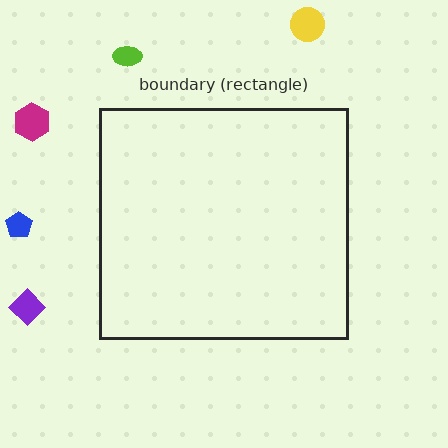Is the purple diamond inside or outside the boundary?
Outside.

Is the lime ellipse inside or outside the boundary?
Outside.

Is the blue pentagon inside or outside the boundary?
Outside.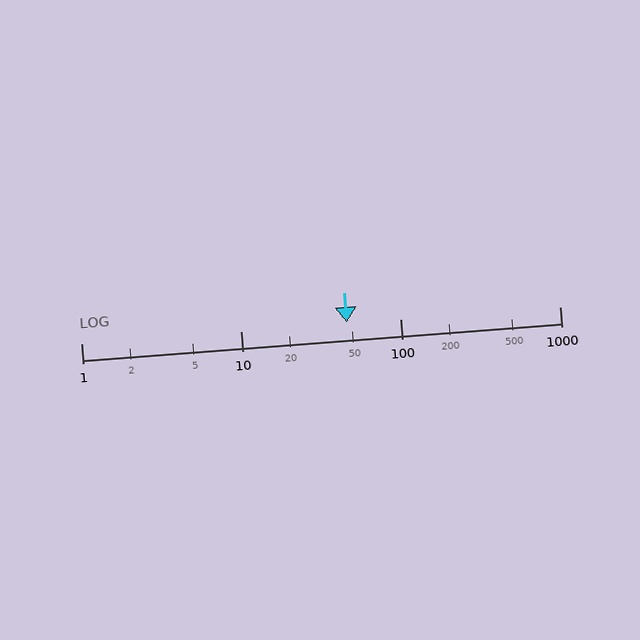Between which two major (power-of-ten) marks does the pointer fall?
The pointer is between 10 and 100.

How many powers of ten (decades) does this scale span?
The scale spans 3 decades, from 1 to 1000.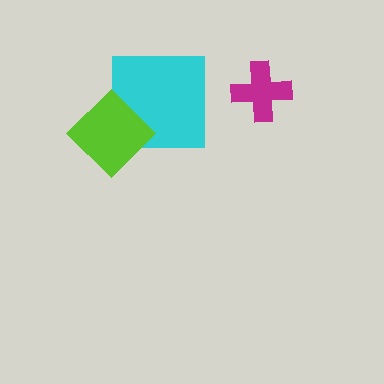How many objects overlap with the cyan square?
1 object overlaps with the cyan square.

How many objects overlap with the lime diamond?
1 object overlaps with the lime diamond.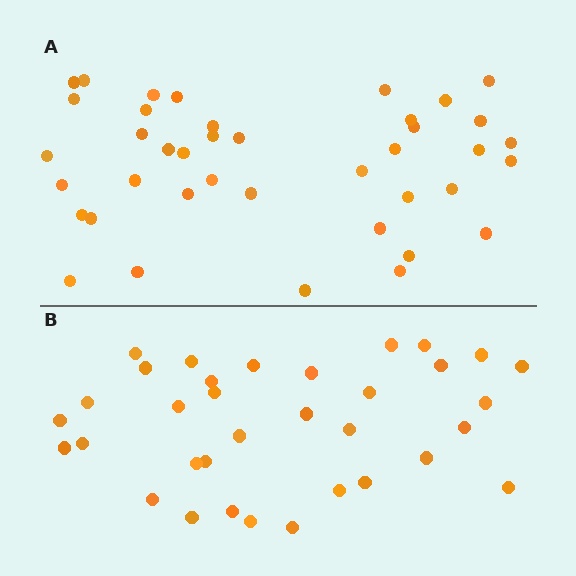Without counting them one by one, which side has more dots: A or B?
Region A (the top region) has more dots.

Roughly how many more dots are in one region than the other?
Region A has about 6 more dots than region B.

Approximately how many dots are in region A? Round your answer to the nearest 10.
About 40 dots.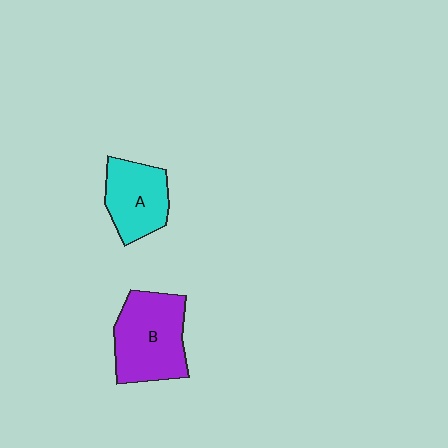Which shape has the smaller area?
Shape A (cyan).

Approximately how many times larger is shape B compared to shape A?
Approximately 1.4 times.